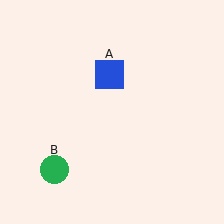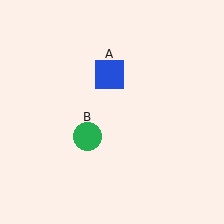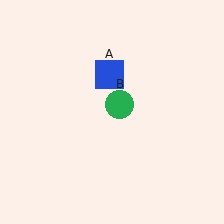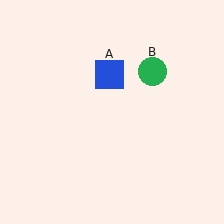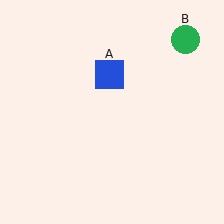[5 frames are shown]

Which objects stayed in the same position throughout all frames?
Blue square (object A) remained stationary.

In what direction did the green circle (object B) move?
The green circle (object B) moved up and to the right.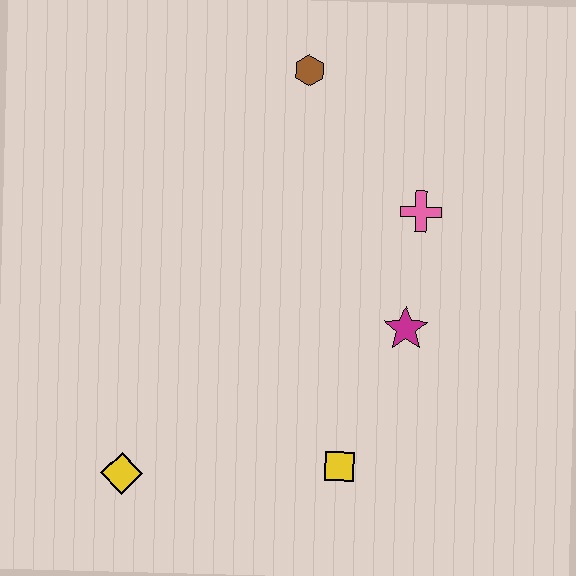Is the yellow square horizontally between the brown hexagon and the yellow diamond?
No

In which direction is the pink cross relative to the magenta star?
The pink cross is above the magenta star.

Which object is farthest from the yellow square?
The brown hexagon is farthest from the yellow square.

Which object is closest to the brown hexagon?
The pink cross is closest to the brown hexagon.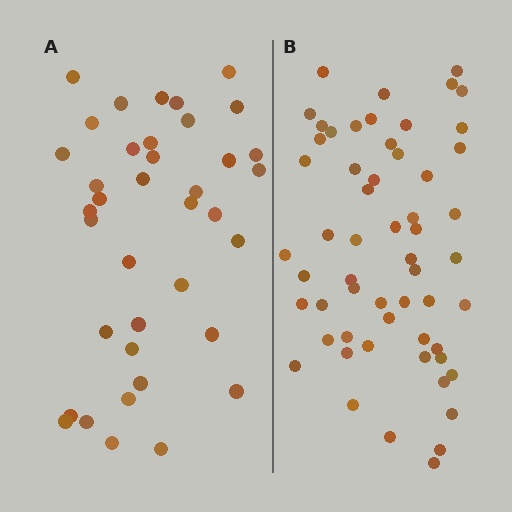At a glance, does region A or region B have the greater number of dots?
Region B (the right region) has more dots.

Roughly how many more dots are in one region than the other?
Region B has approximately 20 more dots than region A.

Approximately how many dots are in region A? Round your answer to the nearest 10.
About 40 dots. (The exact count is 38, which rounds to 40.)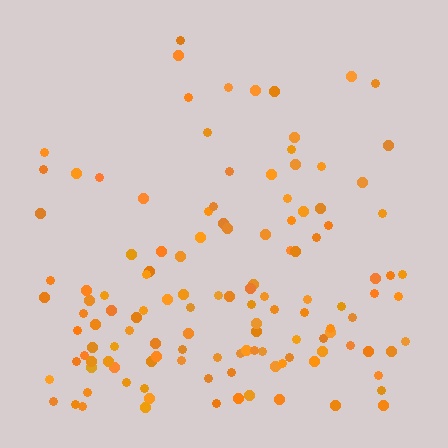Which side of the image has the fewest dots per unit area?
The top.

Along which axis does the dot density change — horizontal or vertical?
Vertical.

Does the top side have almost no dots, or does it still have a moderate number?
Still a moderate number, just noticeably fewer than the bottom.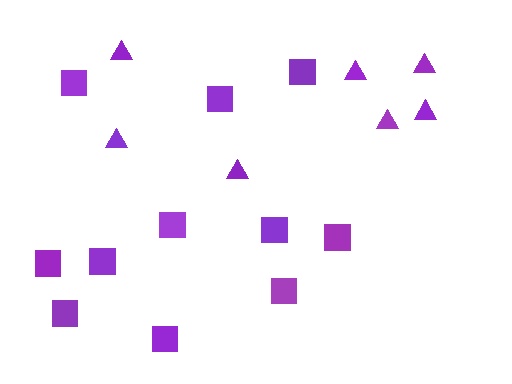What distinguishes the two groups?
There are 2 groups: one group of triangles (7) and one group of squares (11).